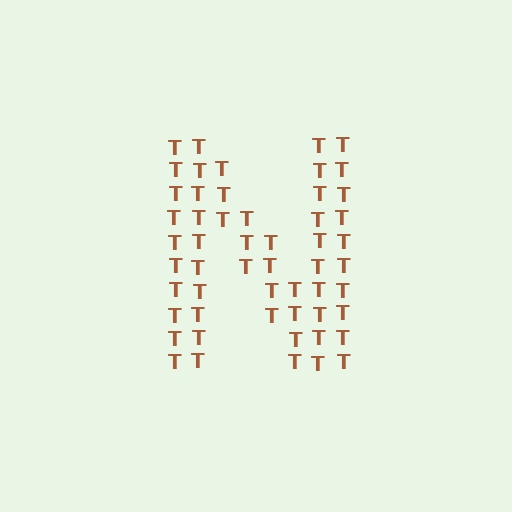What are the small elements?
The small elements are letter T's.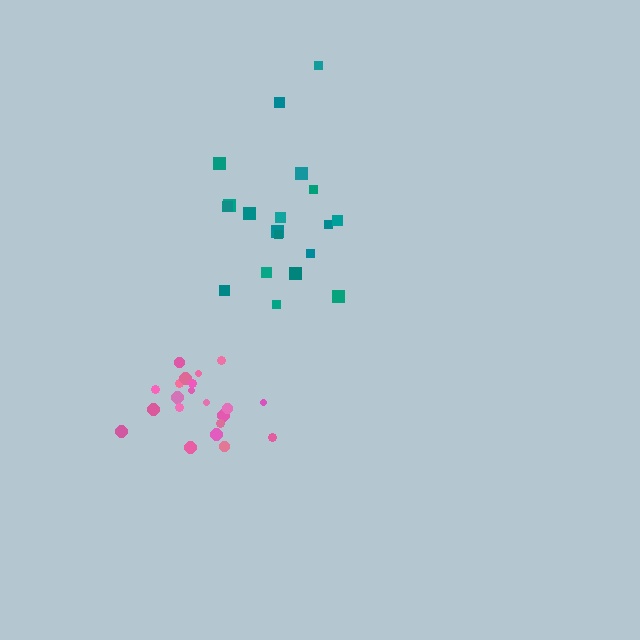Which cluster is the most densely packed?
Pink.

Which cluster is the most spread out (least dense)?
Teal.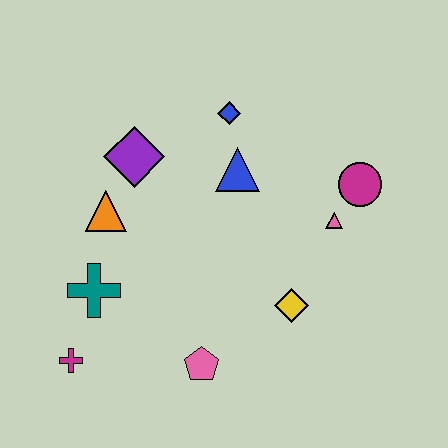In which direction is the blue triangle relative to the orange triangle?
The blue triangle is to the right of the orange triangle.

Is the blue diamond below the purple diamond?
No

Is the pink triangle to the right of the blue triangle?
Yes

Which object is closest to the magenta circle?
The pink triangle is closest to the magenta circle.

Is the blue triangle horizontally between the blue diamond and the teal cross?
No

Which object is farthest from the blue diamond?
The magenta cross is farthest from the blue diamond.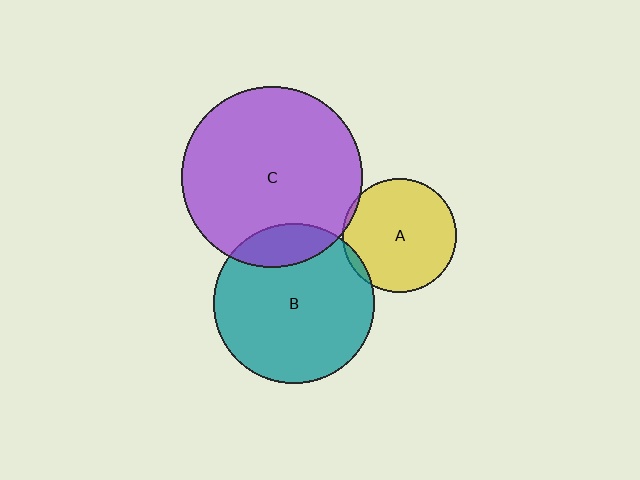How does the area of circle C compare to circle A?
Approximately 2.5 times.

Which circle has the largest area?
Circle C (purple).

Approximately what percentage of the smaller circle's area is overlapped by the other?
Approximately 5%.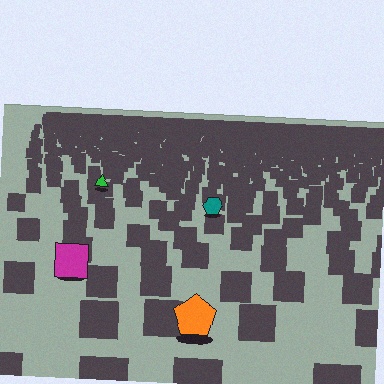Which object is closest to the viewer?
The orange pentagon is closest. The texture marks near it are larger and more spread out.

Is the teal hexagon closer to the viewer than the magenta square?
No. The magenta square is closer — you can tell from the texture gradient: the ground texture is coarser near it.